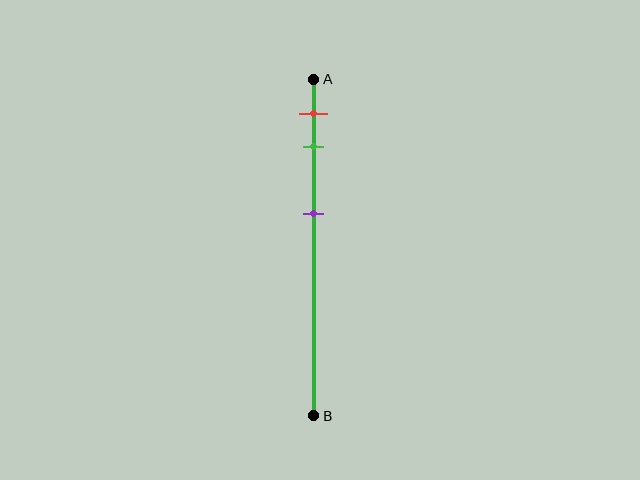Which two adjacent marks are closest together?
The red and green marks are the closest adjacent pair.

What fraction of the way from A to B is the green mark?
The green mark is approximately 20% (0.2) of the way from A to B.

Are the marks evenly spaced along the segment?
No, the marks are not evenly spaced.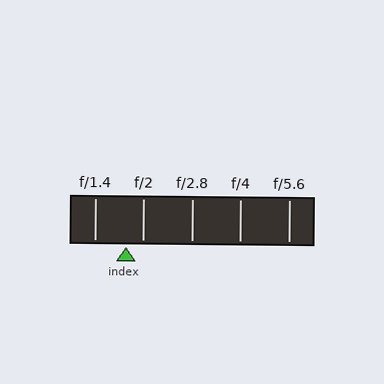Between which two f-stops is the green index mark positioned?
The index mark is between f/1.4 and f/2.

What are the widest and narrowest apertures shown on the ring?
The widest aperture shown is f/1.4 and the narrowest is f/5.6.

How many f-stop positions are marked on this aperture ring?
There are 5 f-stop positions marked.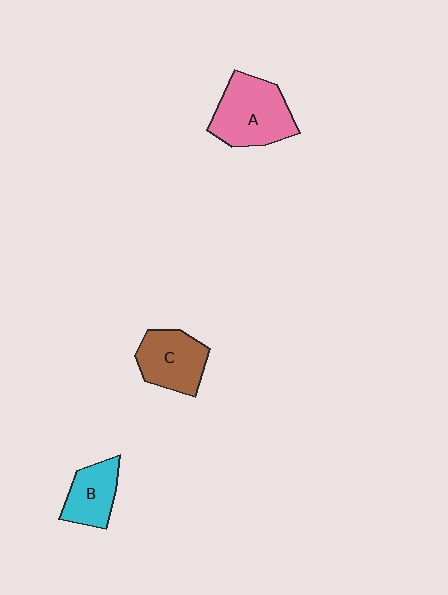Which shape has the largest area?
Shape A (pink).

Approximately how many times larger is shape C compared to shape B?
Approximately 1.2 times.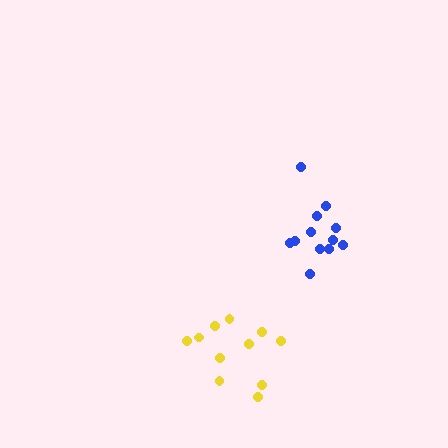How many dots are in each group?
Group 1: 11 dots, Group 2: 12 dots (23 total).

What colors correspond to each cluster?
The clusters are colored: yellow, blue.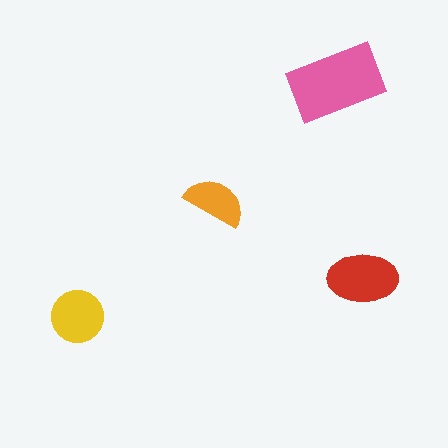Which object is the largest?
The pink rectangle.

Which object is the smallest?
The orange semicircle.